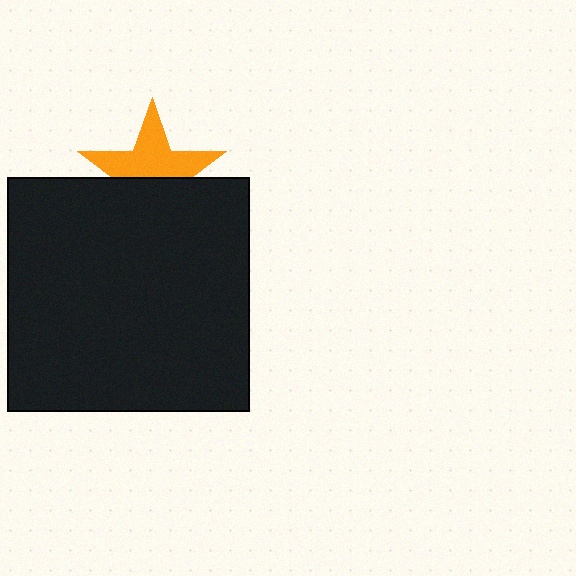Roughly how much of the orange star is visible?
About half of it is visible (roughly 56%).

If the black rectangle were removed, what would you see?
You would see the complete orange star.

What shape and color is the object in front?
The object in front is a black rectangle.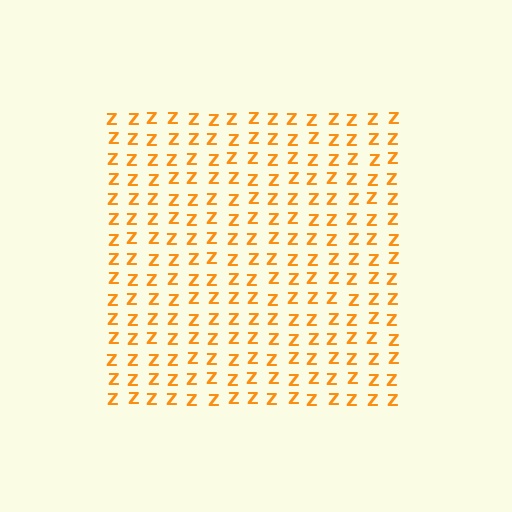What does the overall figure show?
The overall figure shows a square.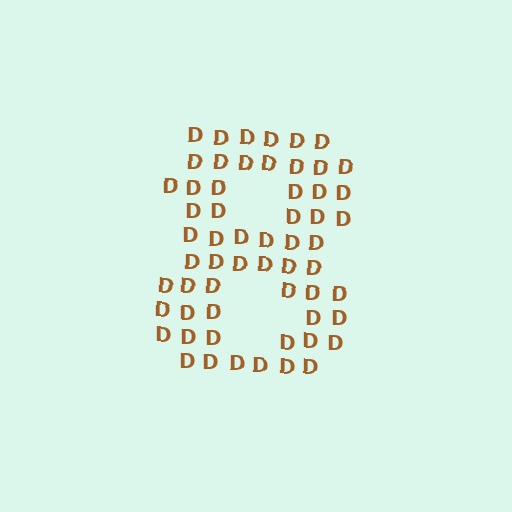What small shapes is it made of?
It is made of small letter D's.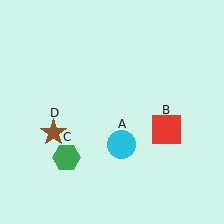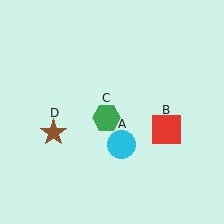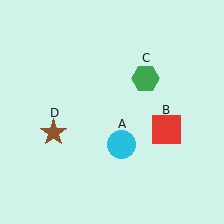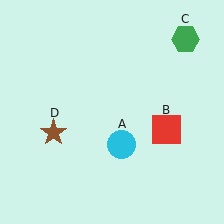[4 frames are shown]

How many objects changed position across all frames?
1 object changed position: green hexagon (object C).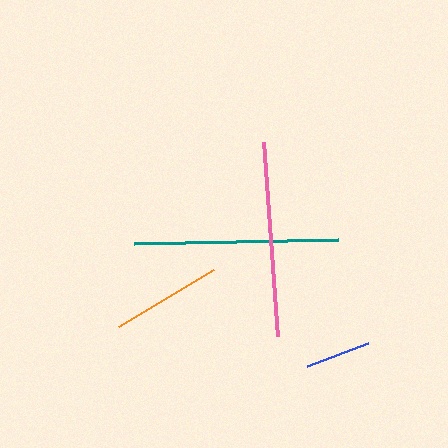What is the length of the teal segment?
The teal segment is approximately 204 pixels long.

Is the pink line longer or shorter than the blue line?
The pink line is longer than the blue line.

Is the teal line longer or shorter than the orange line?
The teal line is longer than the orange line.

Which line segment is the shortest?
The blue line is the shortest at approximately 65 pixels.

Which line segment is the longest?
The teal line is the longest at approximately 204 pixels.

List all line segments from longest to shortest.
From longest to shortest: teal, pink, orange, blue.